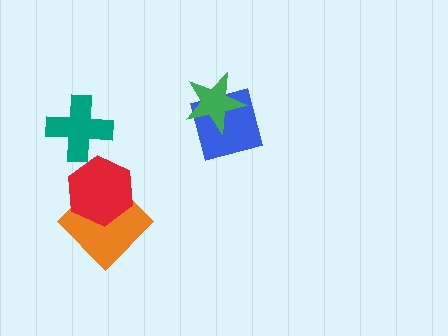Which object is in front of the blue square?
The green star is in front of the blue square.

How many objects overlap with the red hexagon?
1 object overlaps with the red hexagon.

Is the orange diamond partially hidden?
Yes, it is partially covered by another shape.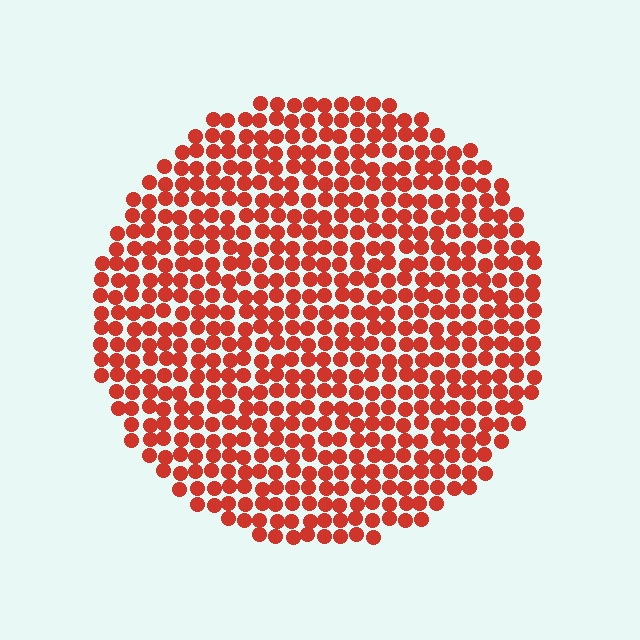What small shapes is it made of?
It is made of small circles.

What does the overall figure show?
The overall figure shows a circle.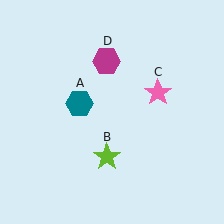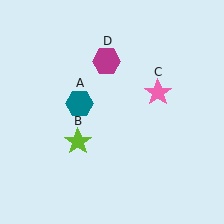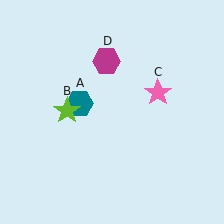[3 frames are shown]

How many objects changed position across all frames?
1 object changed position: lime star (object B).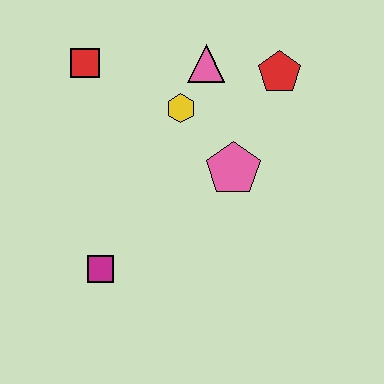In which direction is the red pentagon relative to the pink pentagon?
The red pentagon is above the pink pentagon.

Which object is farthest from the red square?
The magenta square is farthest from the red square.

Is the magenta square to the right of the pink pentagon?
No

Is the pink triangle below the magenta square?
No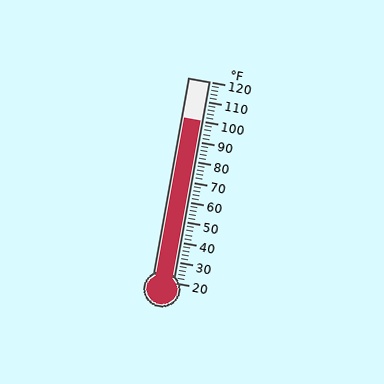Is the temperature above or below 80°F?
The temperature is above 80°F.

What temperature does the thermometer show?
The thermometer shows approximately 100°F.